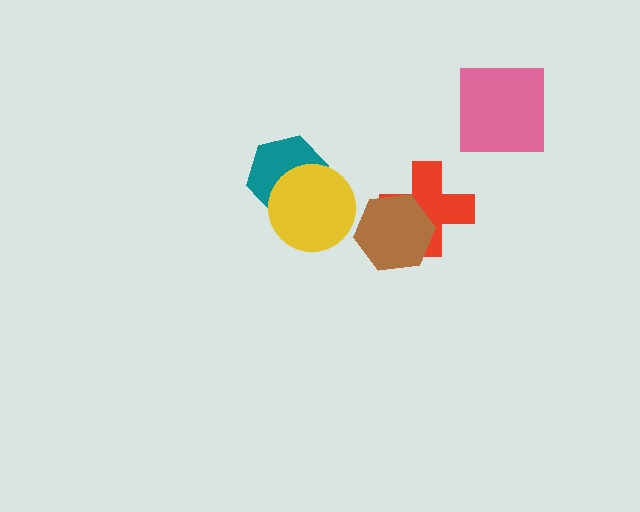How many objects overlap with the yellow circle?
1 object overlaps with the yellow circle.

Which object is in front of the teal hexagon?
The yellow circle is in front of the teal hexagon.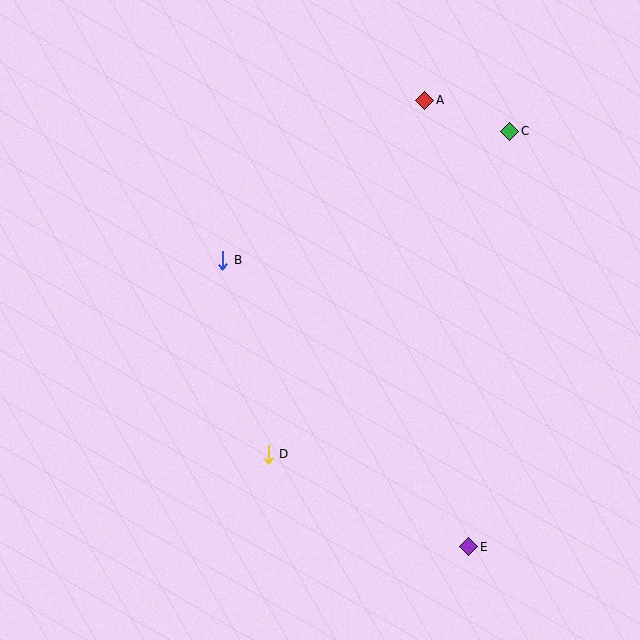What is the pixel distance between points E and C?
The distance between E and C is 418 pixels.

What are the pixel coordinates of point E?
Point E is at (469, 547).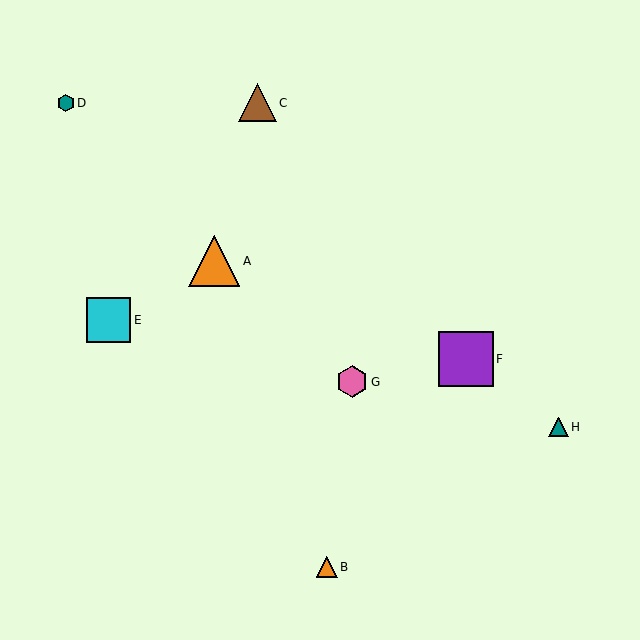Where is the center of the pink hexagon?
The center of the pink hexagon is at (352, 382).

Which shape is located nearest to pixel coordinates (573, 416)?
The teal triangle (labeled H) at (558, 427) is nearest to that location.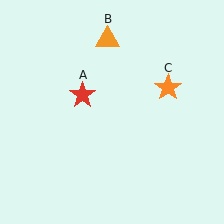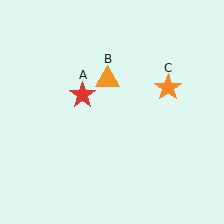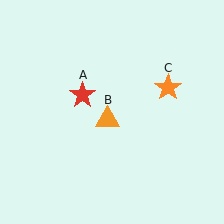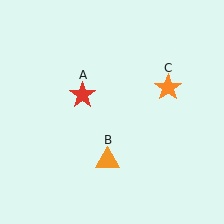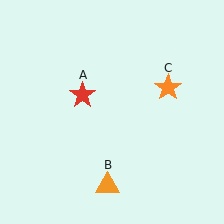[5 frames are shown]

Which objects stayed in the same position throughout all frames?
Red star (object A) and orange star (object C) remained stationary.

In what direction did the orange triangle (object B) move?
The orange triangle (object B) moved down.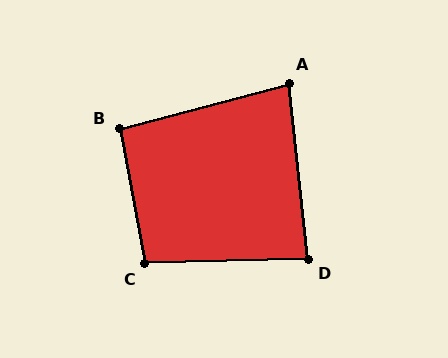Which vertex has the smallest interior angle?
A, at approximately 81 degrees.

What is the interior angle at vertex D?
Approximately 86 degrees (approximately right).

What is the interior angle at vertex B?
Approximately 94 degrees (approximately right).